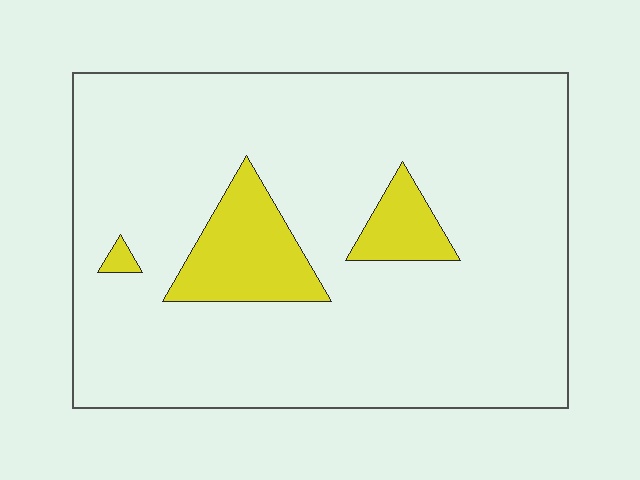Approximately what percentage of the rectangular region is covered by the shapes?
Approximately 10%.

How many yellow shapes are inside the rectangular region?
3.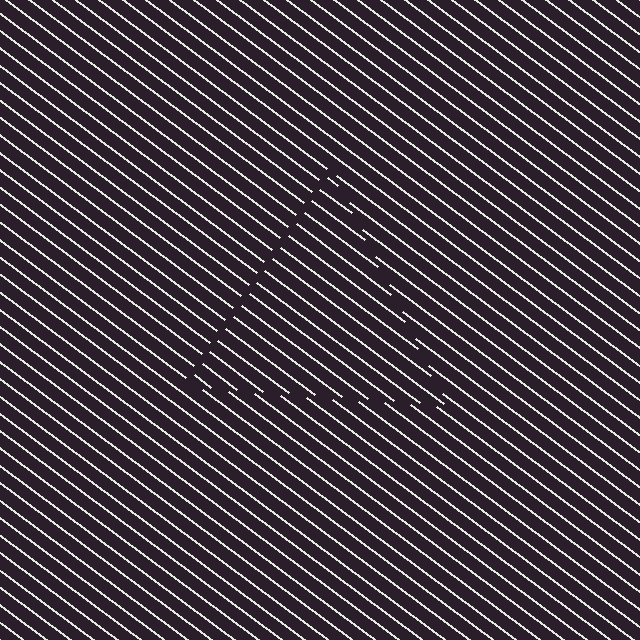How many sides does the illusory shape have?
3 sides — the line-ends trace a triangle.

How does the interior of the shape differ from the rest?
The interior of the shape contains the same grating, shifted by half a period — the contour is defined by the phase discontinuity where line-ends from the inner and outer gratings abut.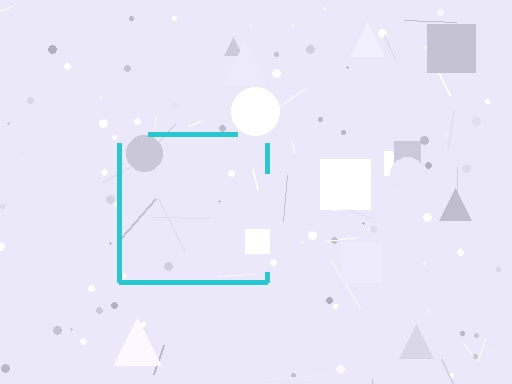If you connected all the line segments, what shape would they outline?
They would outline a square.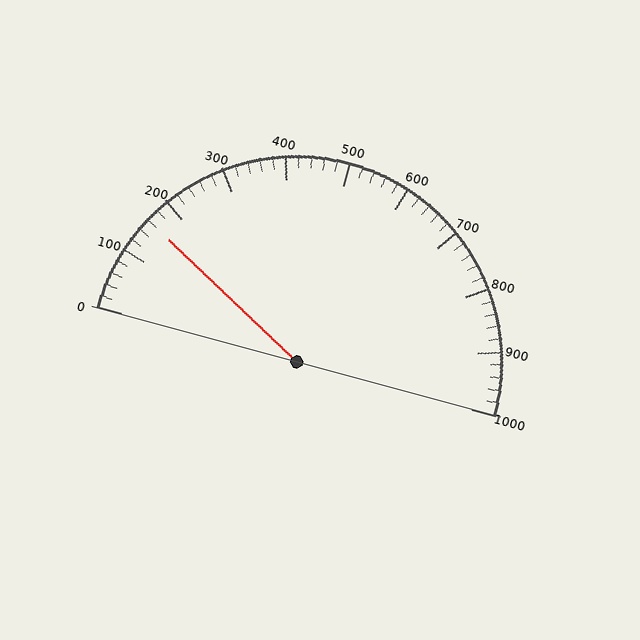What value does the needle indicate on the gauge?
The needle indicates approximately 160.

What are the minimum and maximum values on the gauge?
The gauge ranges from 0 to 1000.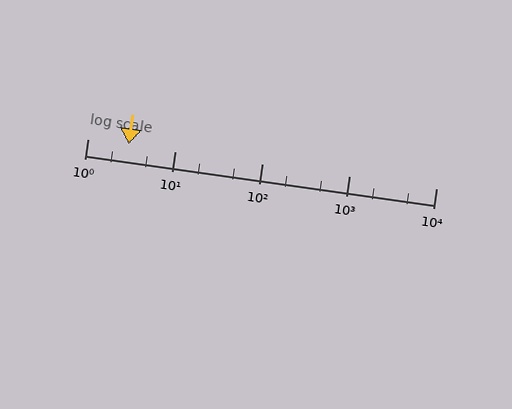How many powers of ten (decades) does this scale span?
The scale spans 4 decades, from 1 to 10000.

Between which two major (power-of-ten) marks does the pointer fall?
The pointer is between 1 and 10.